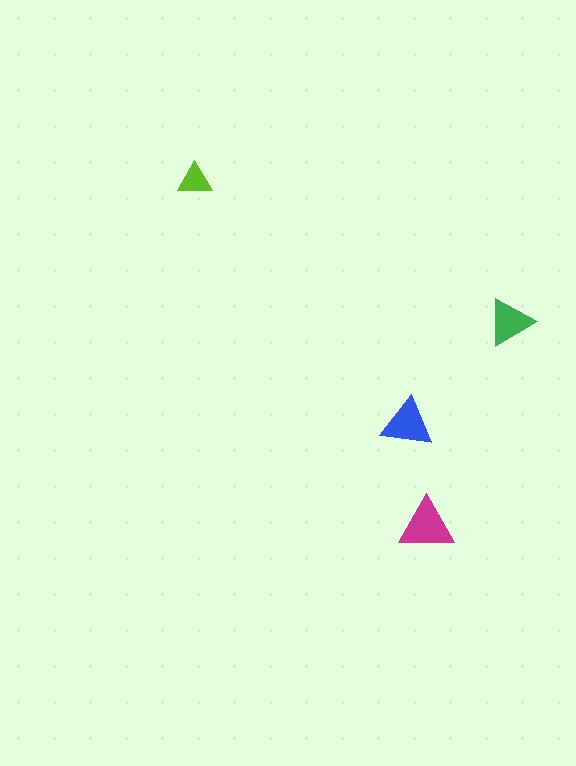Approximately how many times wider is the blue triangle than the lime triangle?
About 1.5 times wider.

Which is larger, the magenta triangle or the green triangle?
The magenta one.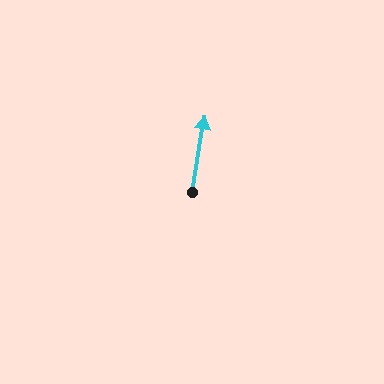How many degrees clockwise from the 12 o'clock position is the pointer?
Approximately 9 degrees.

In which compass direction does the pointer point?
North.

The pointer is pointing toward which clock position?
Roughly 12 o'clock.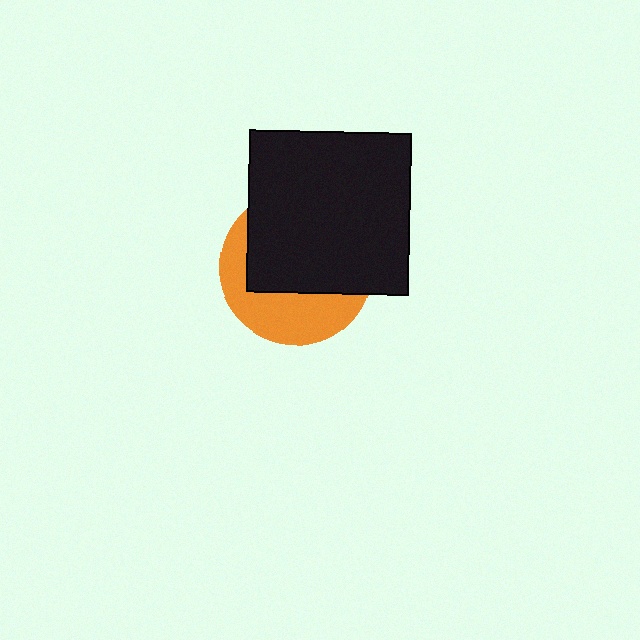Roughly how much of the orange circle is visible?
A small part of it is visible (roughly 40%).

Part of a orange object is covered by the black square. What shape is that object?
It is a circle.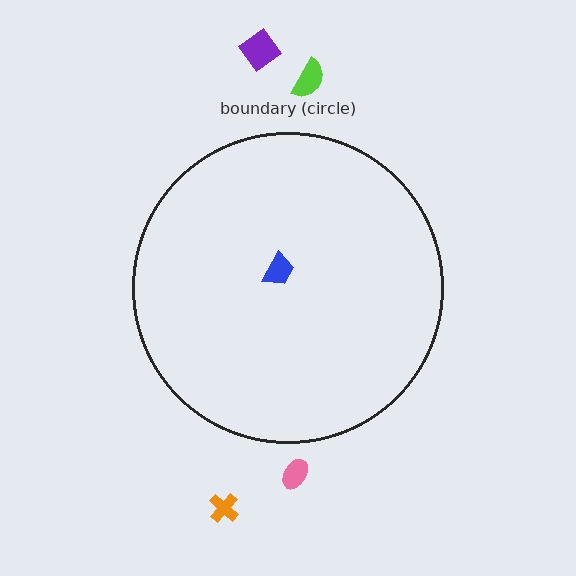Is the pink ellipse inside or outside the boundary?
Outside.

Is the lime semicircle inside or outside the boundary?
Outside.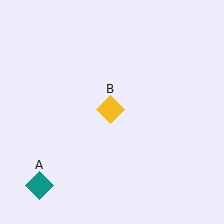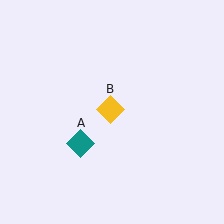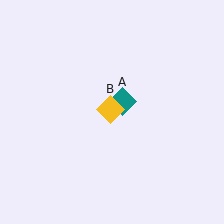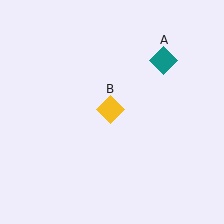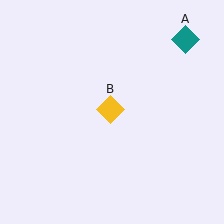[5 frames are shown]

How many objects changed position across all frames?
1 object changed position: teal diamond (object A).